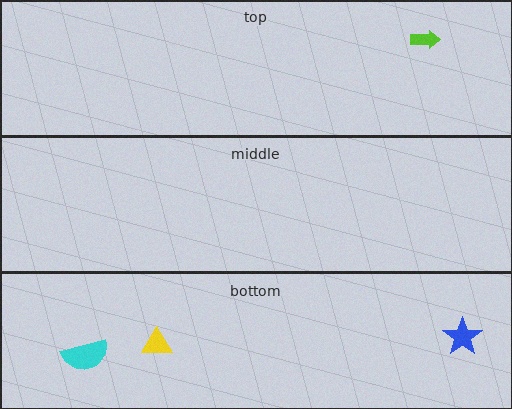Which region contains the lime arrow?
The top region.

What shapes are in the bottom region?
The cyan semicircle, the yellow triangle, the blue star.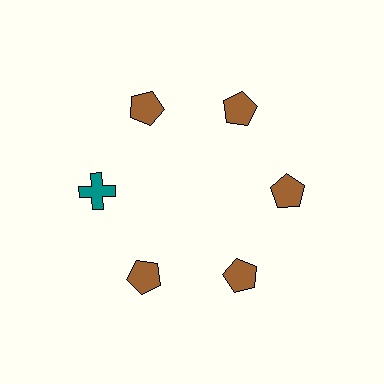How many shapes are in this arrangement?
There are 6 shapes arranged in a ring pattern.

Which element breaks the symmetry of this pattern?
The teal cross at roughly the 9 o'clock position breaks the symmetry. All other shapes are brown pentagons.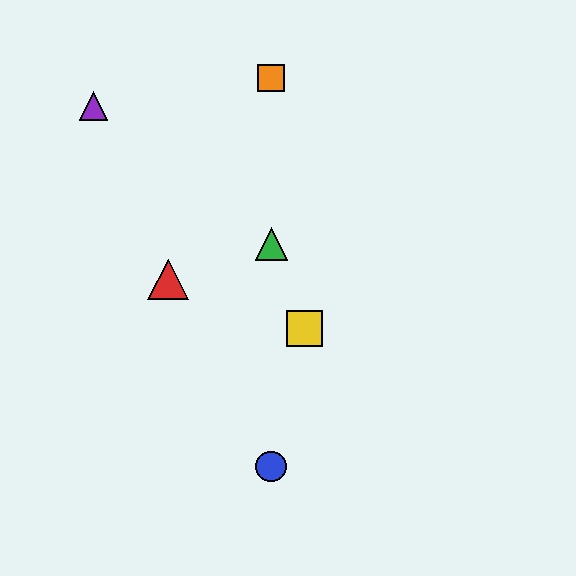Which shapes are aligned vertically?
The blue circle, the green triangle, the orange square are aligned vertically.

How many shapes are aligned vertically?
3 shapes (the blue circle, the green triangle, the orange square) are aligned vertically.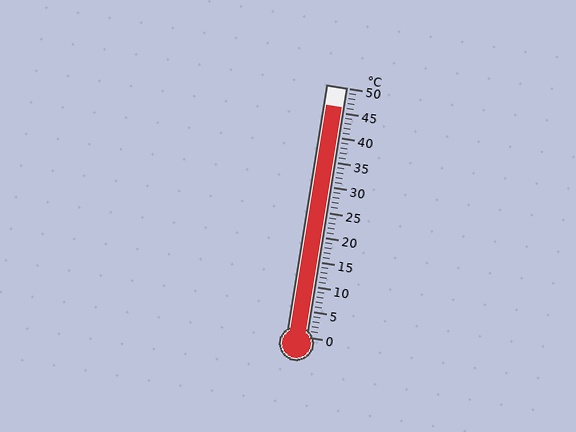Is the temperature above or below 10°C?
The temperature is above 10°C.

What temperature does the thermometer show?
The thermometer shows approximately 46°C.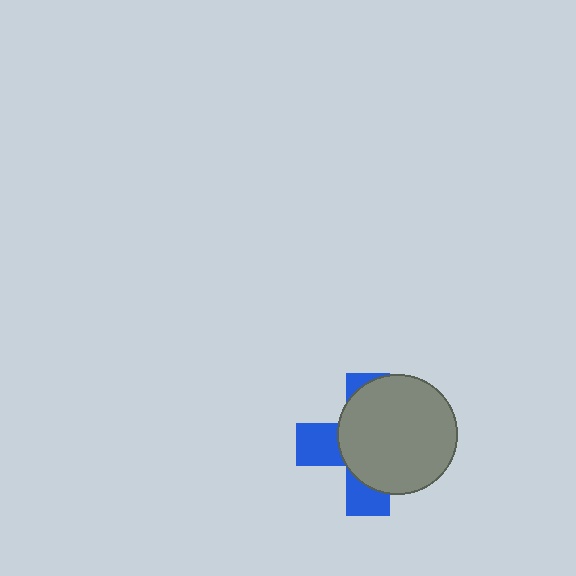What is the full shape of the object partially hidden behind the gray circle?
The partially hidden object is a blue cross.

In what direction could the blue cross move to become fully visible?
The blue cross could move left. That would shift it out from behind the gray circle entirely.